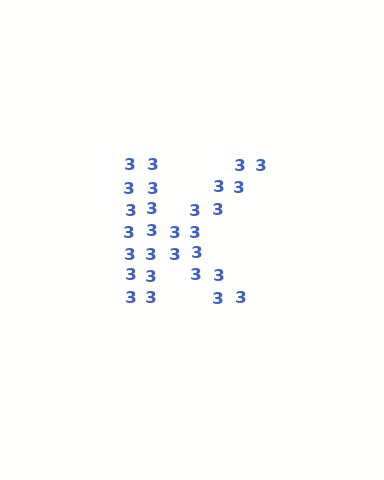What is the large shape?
The large shape is the letter K.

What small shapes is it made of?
It is made of small digit 3's.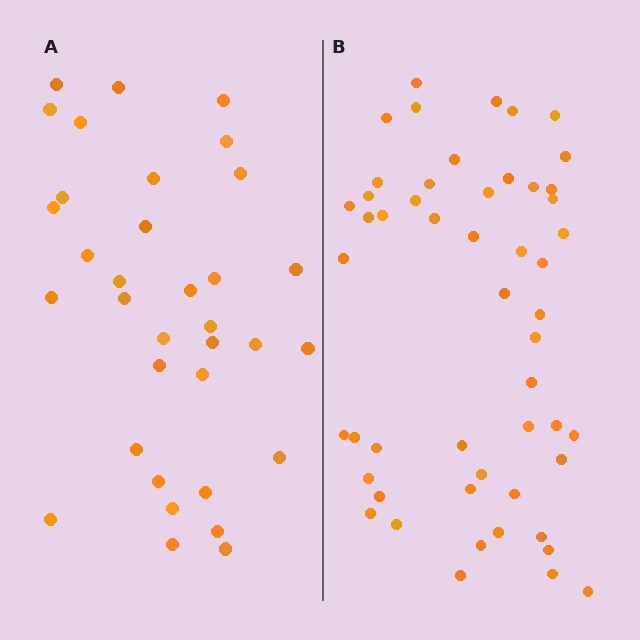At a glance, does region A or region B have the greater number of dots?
Region B (the right region) has more dots.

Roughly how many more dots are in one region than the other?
Region B has approximately 20 more dots than region A.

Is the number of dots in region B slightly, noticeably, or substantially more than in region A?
Region B has substantially more. The ratio is roughly 1.5 to 1.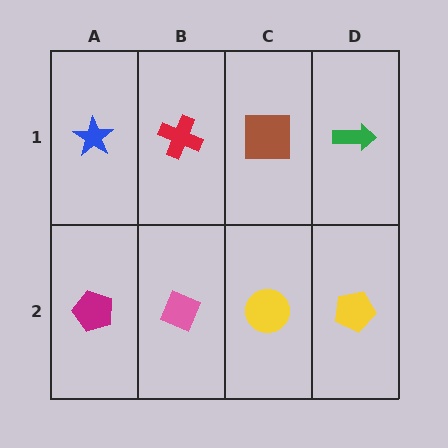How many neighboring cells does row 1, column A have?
2.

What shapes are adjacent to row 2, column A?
A blue star (row 1, column A), a pink diamond (row 2, column B).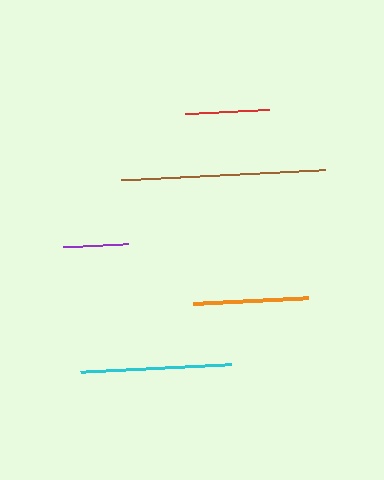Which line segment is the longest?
The brown line is the longest at approximately 204 pixels.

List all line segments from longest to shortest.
From longest to shortest: brown, cyan, orange, red, purple.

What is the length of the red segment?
The red segment is approximately 84 pixels long.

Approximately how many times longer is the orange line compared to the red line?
The orange line is approximately 1.4 times the length of the red line.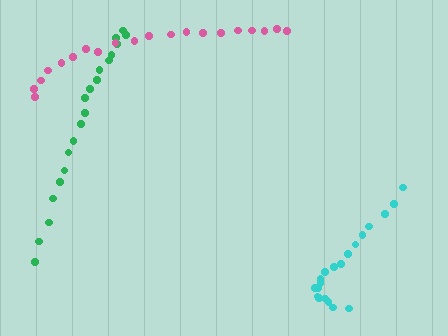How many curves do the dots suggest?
There are 3 distinct paths.